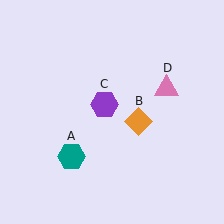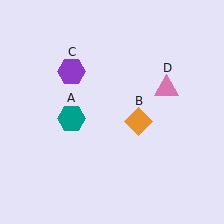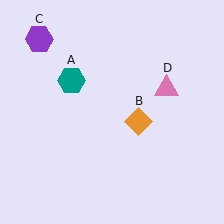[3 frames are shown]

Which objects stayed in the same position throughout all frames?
Orange diamond (object B) and pink triangle (object D) remained stationary.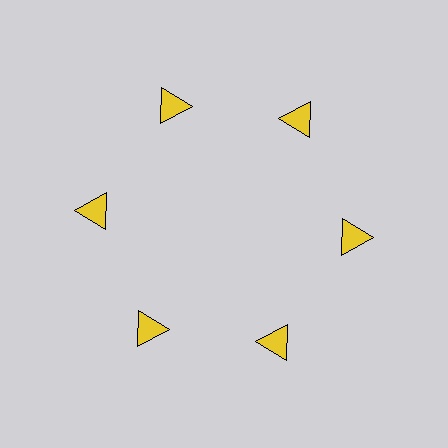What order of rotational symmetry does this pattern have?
This pattern has 6-fold rotational symmetry.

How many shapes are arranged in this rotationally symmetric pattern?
There are 6 shapes, arranged in 6 groups of 1.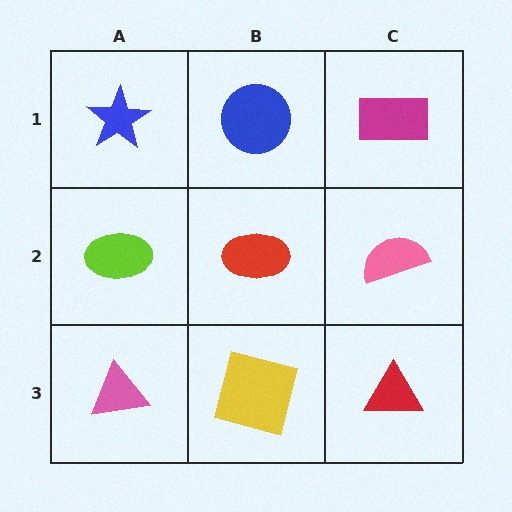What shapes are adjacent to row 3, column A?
A lime ellipse (row 2, column A), a yellow square (row 3, column B).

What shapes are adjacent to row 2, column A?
A blue star (row 1, column A), a pink triangle (row 3, column A), a red ellipse (row 2, column B).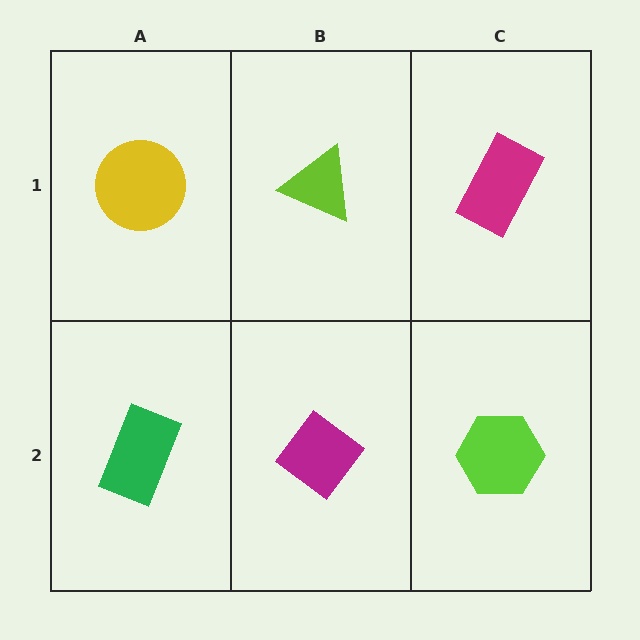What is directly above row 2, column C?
A magenta rectangle.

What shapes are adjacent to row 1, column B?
A magenta diamond (row 2, column B), a yellow circle (row 1, column A), a magenta rectangle (row 1, column C).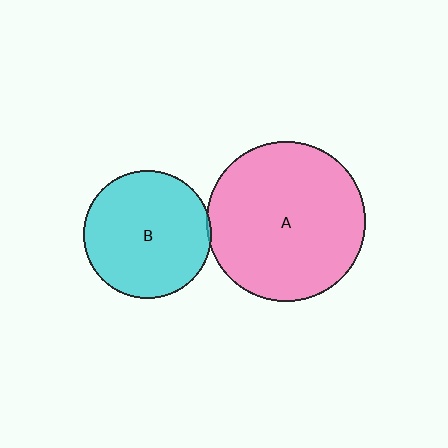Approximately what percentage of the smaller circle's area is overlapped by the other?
Approximately 5%.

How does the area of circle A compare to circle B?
Approximately 1.6 times.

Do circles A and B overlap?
Yes.